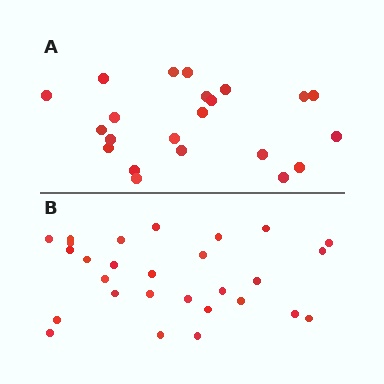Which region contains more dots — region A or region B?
Region B (the bottom region) has more dots.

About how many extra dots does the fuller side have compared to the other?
Region B has about 6 more dots than region A.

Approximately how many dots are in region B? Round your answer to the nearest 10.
About 30 dots. (The exact count is 28, which rounds to 30.)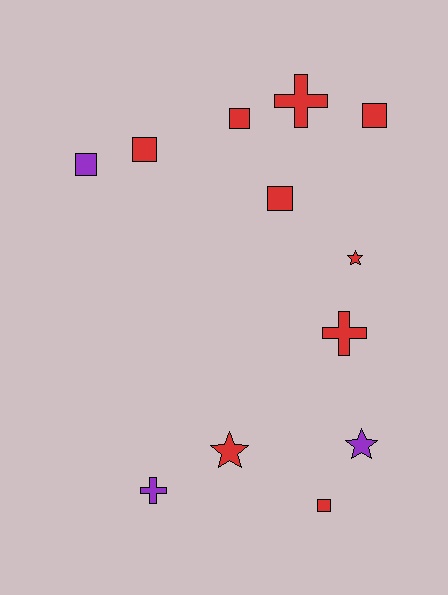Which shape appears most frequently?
Square, with 6 objects.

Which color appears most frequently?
Red, with 9 objects.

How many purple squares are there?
There is 1 purple square.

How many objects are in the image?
There are 12 objects.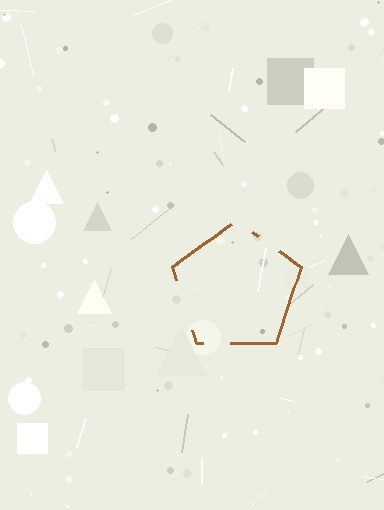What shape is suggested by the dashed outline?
The dashed outline suggests a pentagon.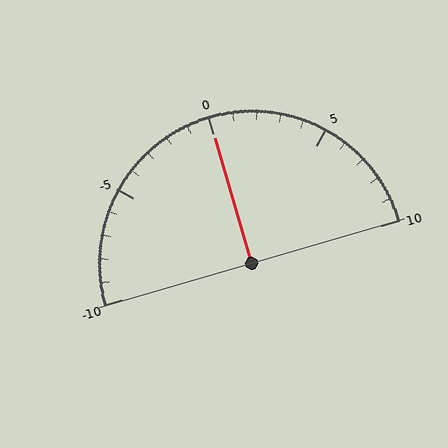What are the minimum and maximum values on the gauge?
The gauge ranges from -10 to 10.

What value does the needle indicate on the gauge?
The needle indicates approximately 0.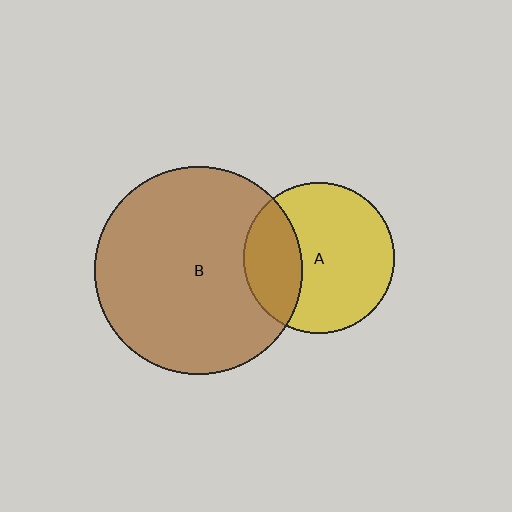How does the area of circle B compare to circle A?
Approximately 1.9 times.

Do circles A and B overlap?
Yes.